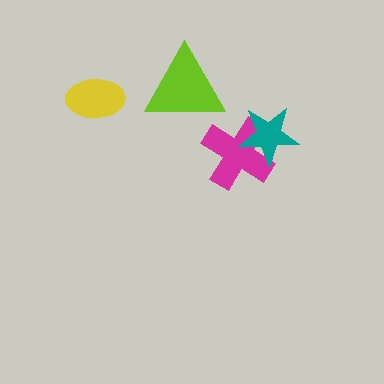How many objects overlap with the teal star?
1 object overlaps with the teal star.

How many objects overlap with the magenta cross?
1 object overlaps with the magenta cross.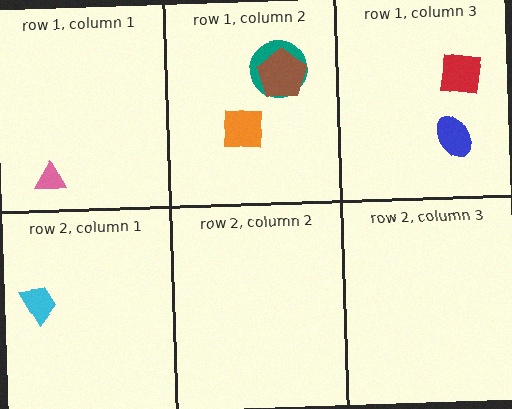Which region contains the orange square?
The row 1, column 2 region.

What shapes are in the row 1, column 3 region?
The blue ellipse, the red square.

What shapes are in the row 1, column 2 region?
The orange square, the teal circle, the brown pentagon.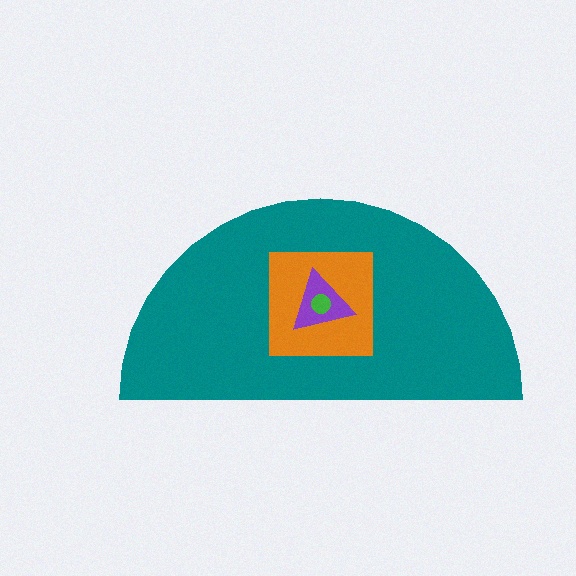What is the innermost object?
The green circle.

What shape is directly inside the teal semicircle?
The orange square.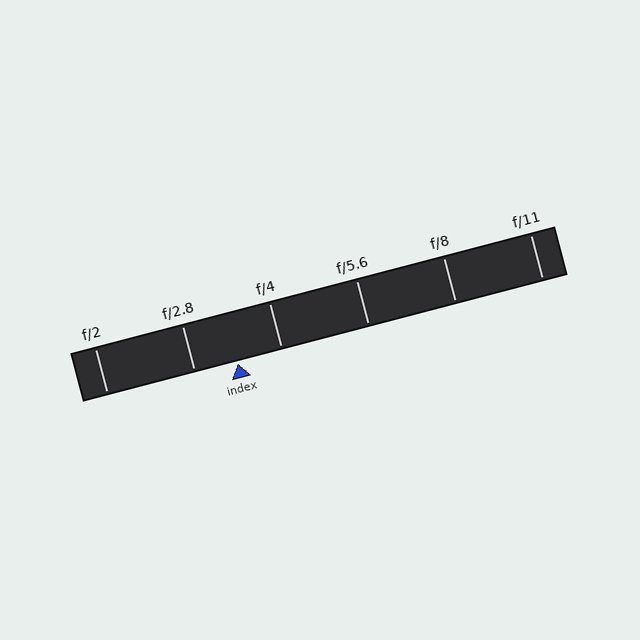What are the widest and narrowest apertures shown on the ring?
The widest aperture shown is f/2 and the narrowest is f/11.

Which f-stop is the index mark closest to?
The index mark is closest to f/2.8.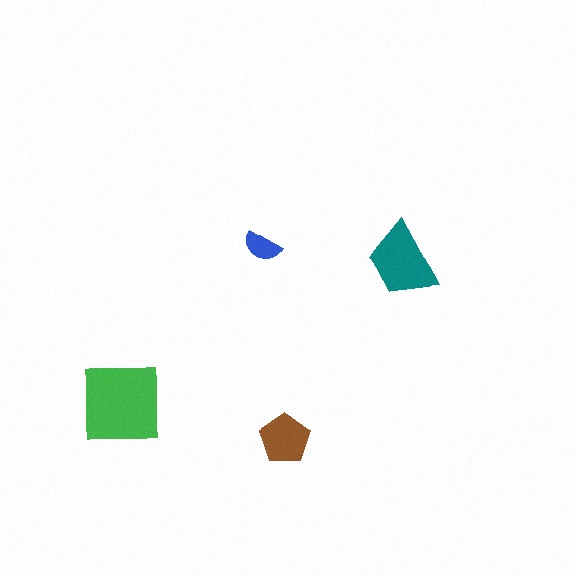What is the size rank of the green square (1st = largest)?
1st.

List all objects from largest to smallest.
The green square, the teal trapezoid, the brown pentagon, the blue semicircle.